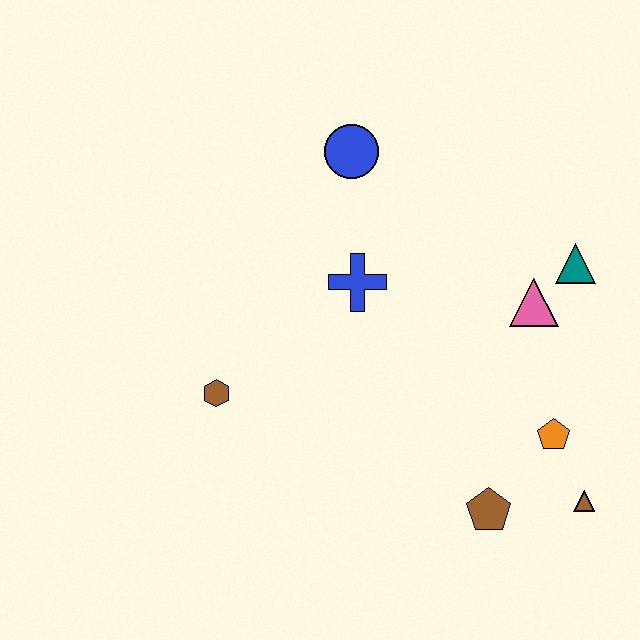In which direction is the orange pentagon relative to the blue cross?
The orange pentagon is to the right of the blue cross.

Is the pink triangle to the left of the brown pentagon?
No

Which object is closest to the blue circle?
The blue cross is closest to the blue circle.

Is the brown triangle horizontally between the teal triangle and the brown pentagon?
No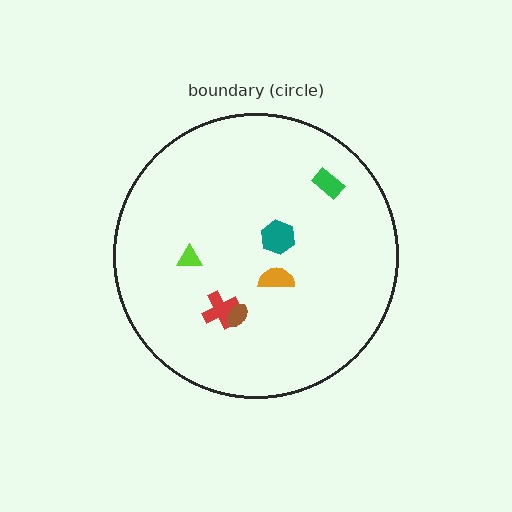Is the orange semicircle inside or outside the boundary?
Inside.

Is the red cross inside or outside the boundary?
Inside.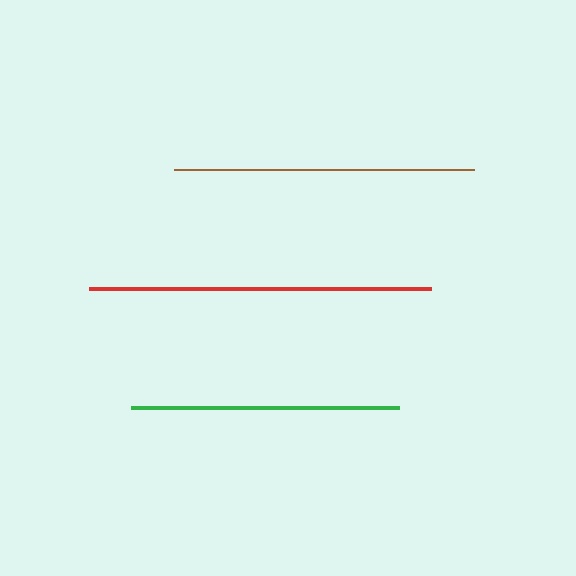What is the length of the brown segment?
The brown segment is approximately 300 pixels long.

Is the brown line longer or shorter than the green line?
The brown line is longer than the green line.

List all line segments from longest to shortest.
From longest to shortest: red, brown, green.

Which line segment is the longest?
The red line is the longest at approximately 342 pixels.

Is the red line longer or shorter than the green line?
The red line is longer than the green line.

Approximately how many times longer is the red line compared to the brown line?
The red line is approximately 1.1 times the length of the brown line.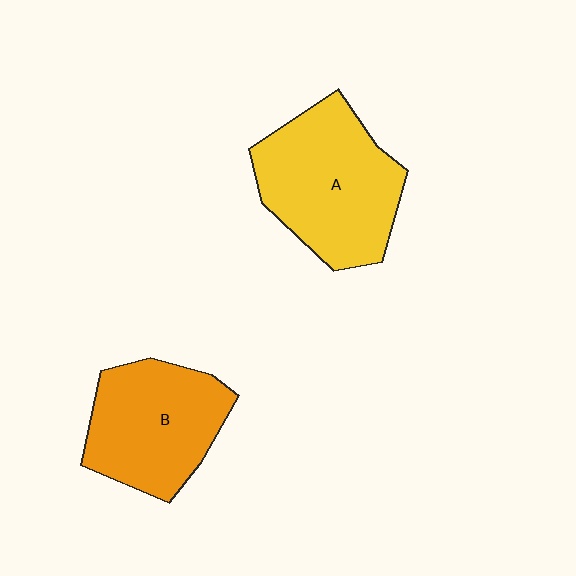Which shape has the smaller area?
Shape B (orange).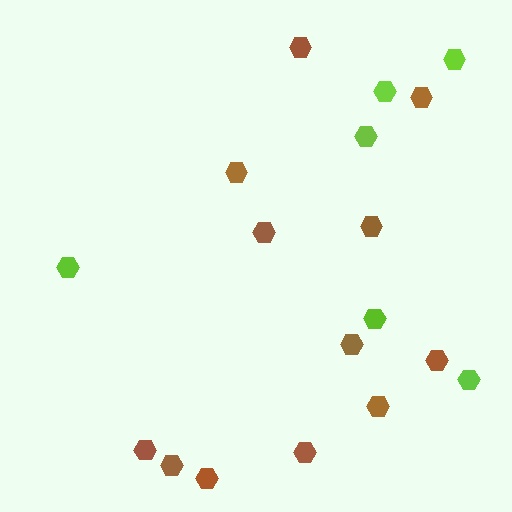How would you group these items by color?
There are 2 groups: one group of lime hexagons (6) and one group of brown hexagons (12).